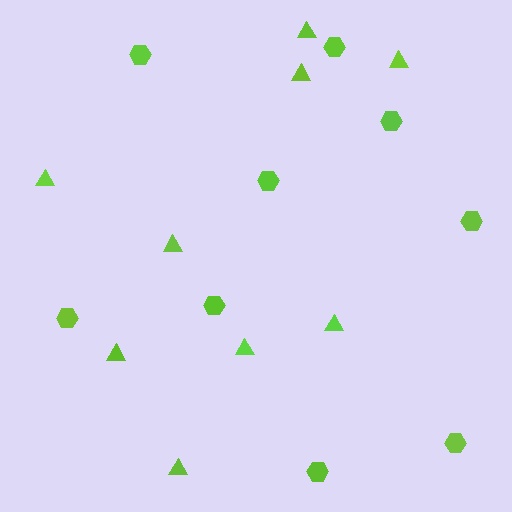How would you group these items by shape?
There are 2 groups: one group of triangles (9) and one group of hexagons (9).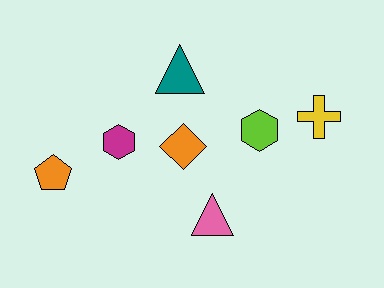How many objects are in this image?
There are 7 objects.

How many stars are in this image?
There are no stars.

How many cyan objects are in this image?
There are no cyan objects.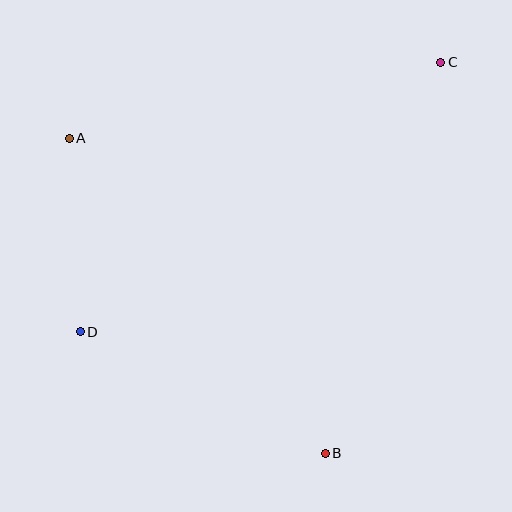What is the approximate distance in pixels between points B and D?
The distance between B and D is approximately 273 pixels.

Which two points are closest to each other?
Points A and D are closest to each other.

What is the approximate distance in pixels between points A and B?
The distance between A and B is approximately 406 pixels.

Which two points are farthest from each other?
Points C and D are farthest from each other.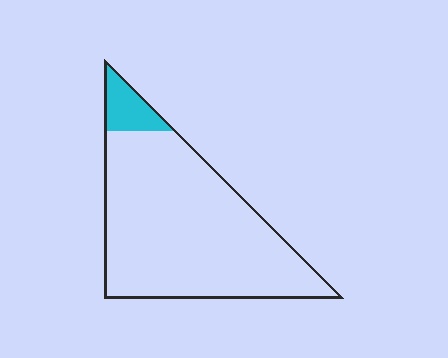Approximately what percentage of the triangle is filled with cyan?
Approximately 10%.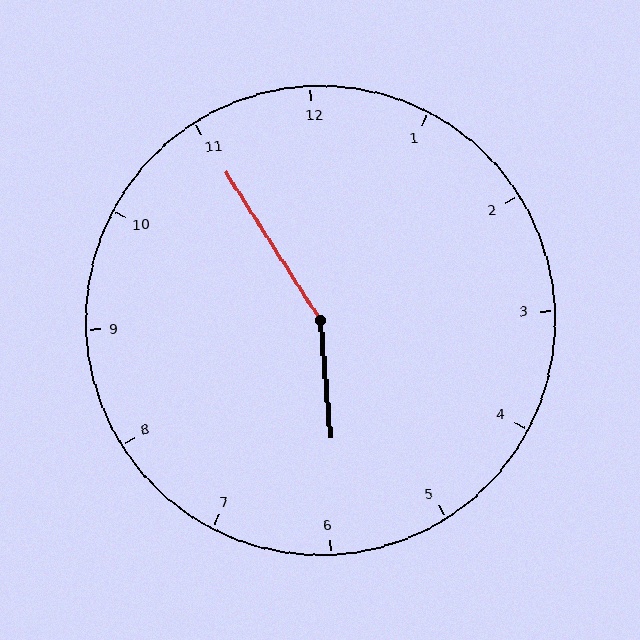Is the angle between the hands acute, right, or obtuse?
It is obtuse.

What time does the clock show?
5:55.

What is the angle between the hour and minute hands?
Approximately 152 degrees.